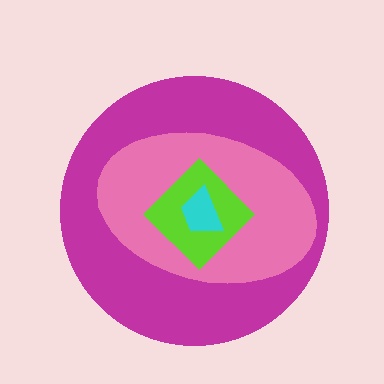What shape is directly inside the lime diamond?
The cyan trapezoid.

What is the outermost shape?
The magenta circle.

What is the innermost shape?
The cyan trapezoid.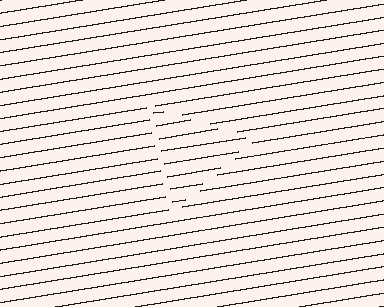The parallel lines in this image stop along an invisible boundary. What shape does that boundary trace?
An illusory triangle. The interior of the shape contains the same grating, shifted by half a period — the contour is defined by the phase discontinuity where line-ends from the inner and outer gratings abut.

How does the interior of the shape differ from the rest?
The interior of the shape contains the same grating, shifted by half a period — the contour is defined by the phase discontinuity where line-ends from the inner and outer gratings abut.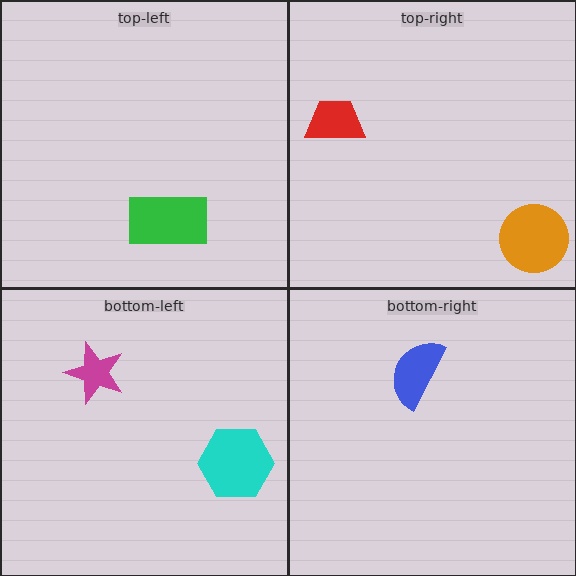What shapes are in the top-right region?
The red trapezoid, the orange circle.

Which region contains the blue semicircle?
The bottom-right region.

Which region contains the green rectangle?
The top-left region.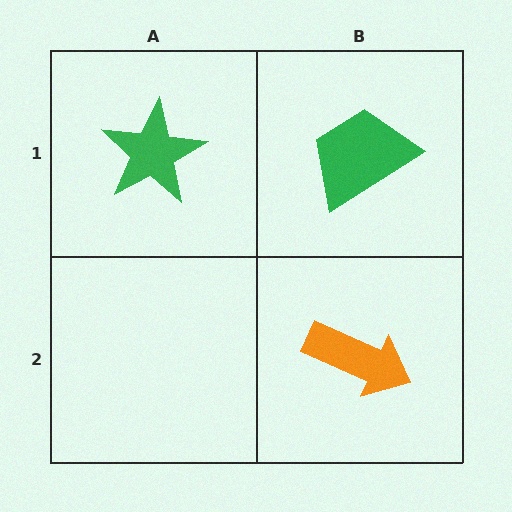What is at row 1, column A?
A green star.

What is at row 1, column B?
A green trapezoid.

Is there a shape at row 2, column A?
No, that cell is empty.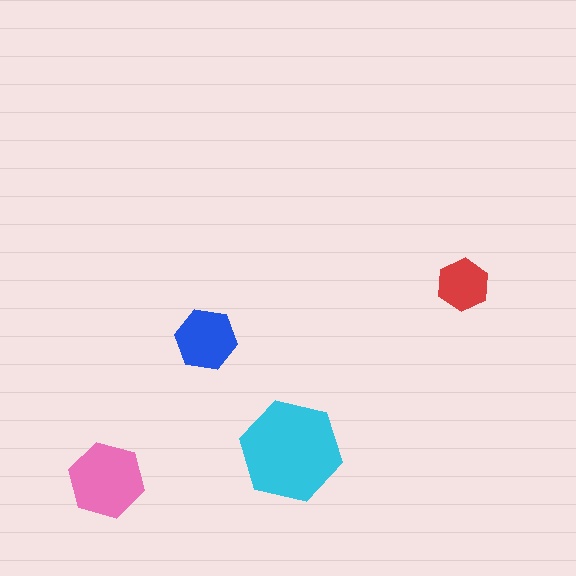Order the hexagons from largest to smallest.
the cyan one, the pink one, the blue one, the red one.